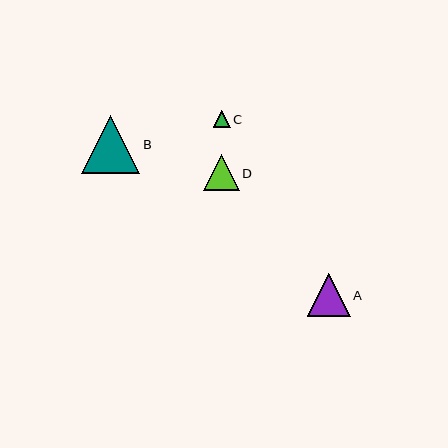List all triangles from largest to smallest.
From largest to smallest: B, A, D, C.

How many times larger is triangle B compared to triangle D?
Triangle B is approximately 1.6 times the size of triangle D.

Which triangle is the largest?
Triangle B is the largest with a size of approximately 58 pixels.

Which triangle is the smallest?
Triangle C is the smallest with a size of approximately 17 pixels.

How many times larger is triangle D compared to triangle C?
Triangle D is approximately 2.1 times the size of triangle C.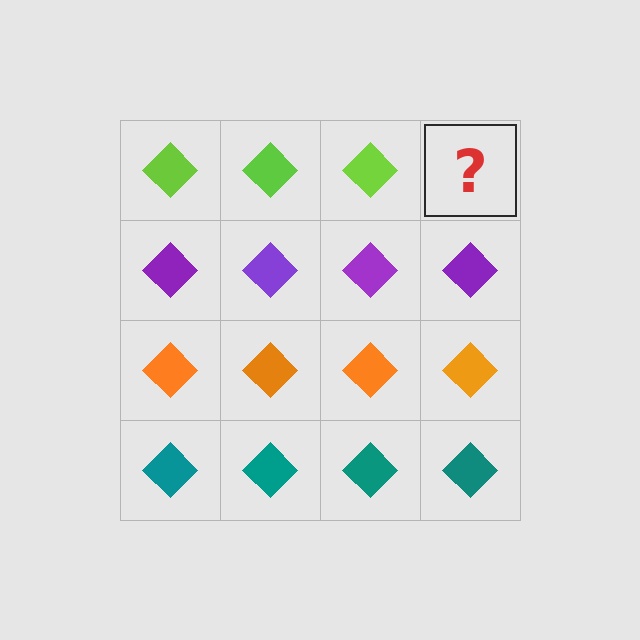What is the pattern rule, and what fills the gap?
The rule is that each row has a consistent color. The gap should be filled with a lime diamond.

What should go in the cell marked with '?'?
The missing cell should contain a lime diamond.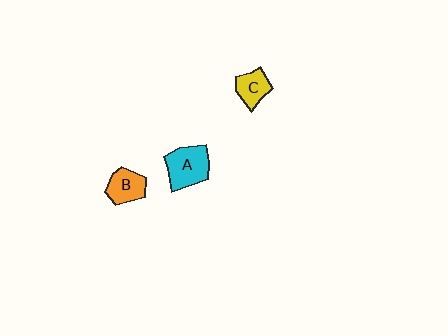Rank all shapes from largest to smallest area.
From largest to smallest: A (cyan), B (orange), C (yellow).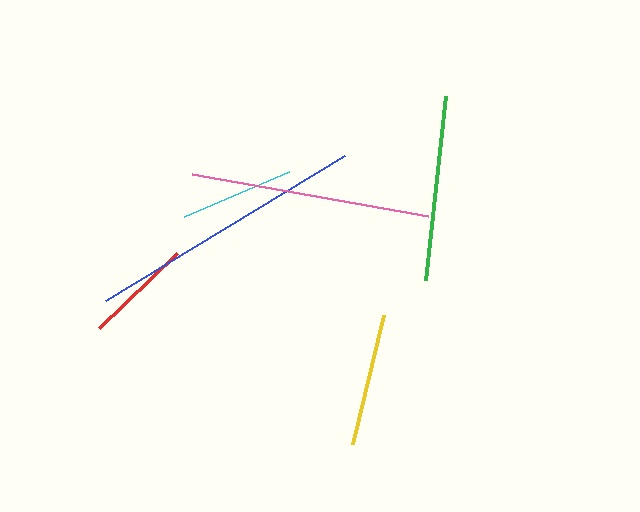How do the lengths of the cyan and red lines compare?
The cyan and red lines are approximately the same length.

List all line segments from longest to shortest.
From longest to shortest: blue, pink, green, yellow, cyan, red.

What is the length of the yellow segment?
The yellow segment is approximately 133 pixels long.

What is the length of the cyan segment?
The cyan segment is approximately 114 pixels long.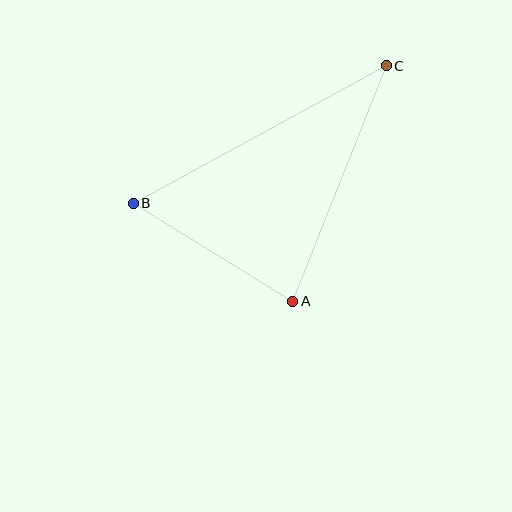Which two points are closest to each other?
Points A and B are closest to each other.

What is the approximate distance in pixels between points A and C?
The distance between A and C is approximately 254 pixels.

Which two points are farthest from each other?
Points B and C are farthest from each other.